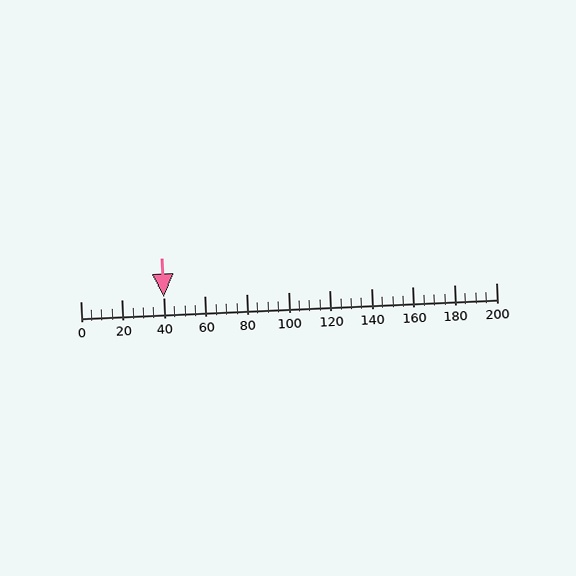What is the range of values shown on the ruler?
The ruler shows values from 0 to 200.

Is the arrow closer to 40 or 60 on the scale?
The arrow is closer to 40.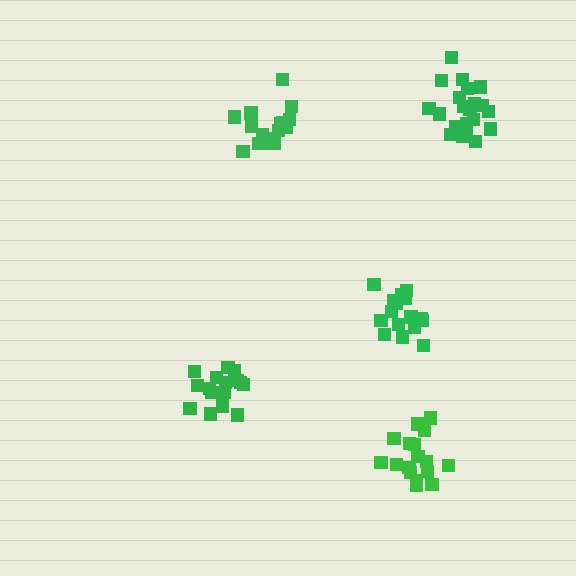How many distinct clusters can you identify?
There are 5 distinct clusters.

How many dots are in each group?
Group 1: 16 dots, Group 2: 16 dots, Group 3: 17 dots, Group 4: 17 dots, Group 5: 21 dots (87 total).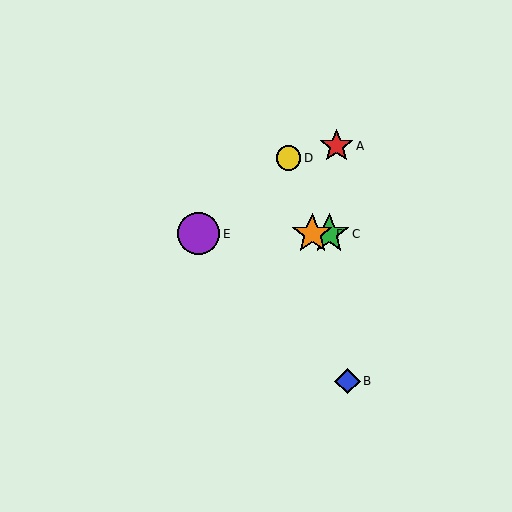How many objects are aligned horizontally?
3 objects (C, E, F) are aligned horizontally.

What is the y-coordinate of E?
Object E is at y≈234.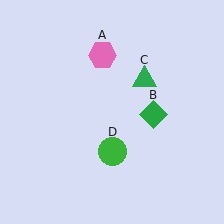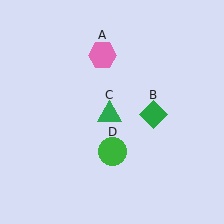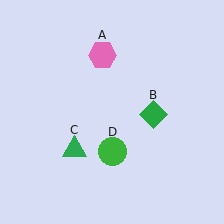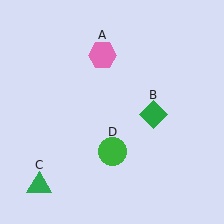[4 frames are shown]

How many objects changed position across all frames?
1 object changed position: green triangle (object C).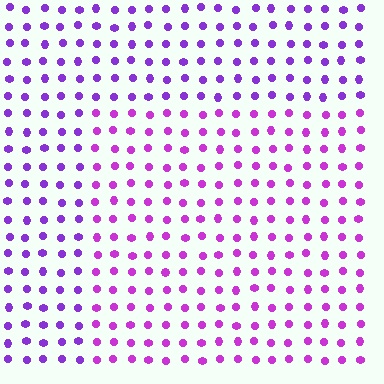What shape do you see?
I see a rectangle.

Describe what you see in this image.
The image is filled with small purple elements in a uniform arrangement. A rectangle-shaped region is visible where the elements are tinted to a slightly different hue, forming a subtle color boundary.